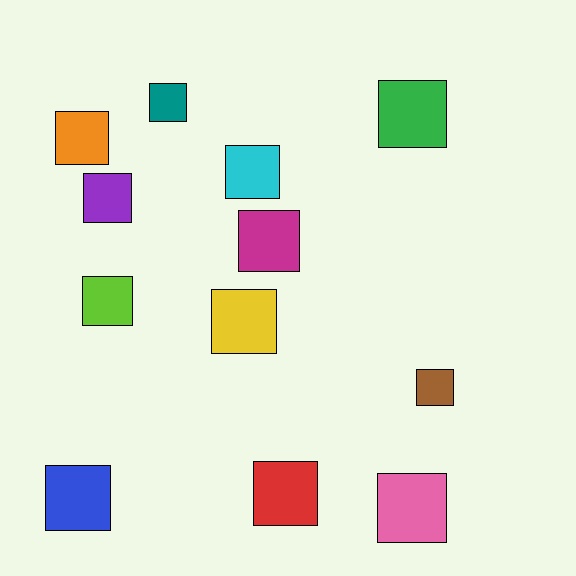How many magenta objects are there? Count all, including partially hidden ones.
There is 1 magenta object.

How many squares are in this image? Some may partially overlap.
There are 12 squares.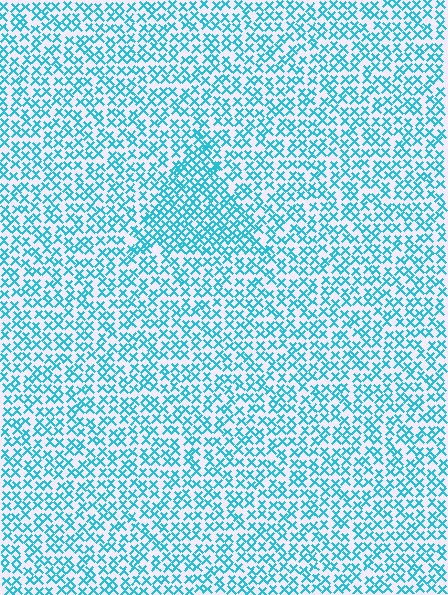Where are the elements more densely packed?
The elements are more densely packed inside the triangle boundary.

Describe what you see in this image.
The image contains small cyan elements arranged at two different densities. A triangle-shaped region is visible where the elements are more densely packed than the surrounding area.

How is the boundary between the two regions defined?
The boundary is defined by a change in element density (approximately 1.6x ratio). All elements are the same color, size, and shape.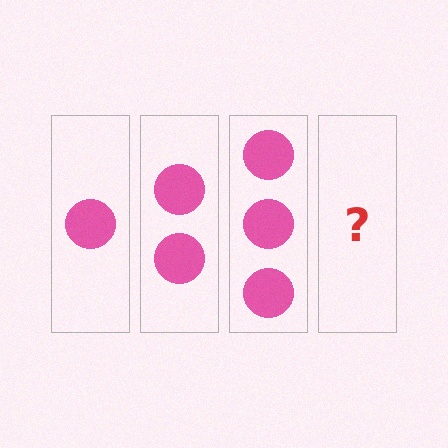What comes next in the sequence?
The next element should be 4 circles.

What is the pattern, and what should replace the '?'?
The pattern is that each step adds one more circle. The '?' should be 4 circles.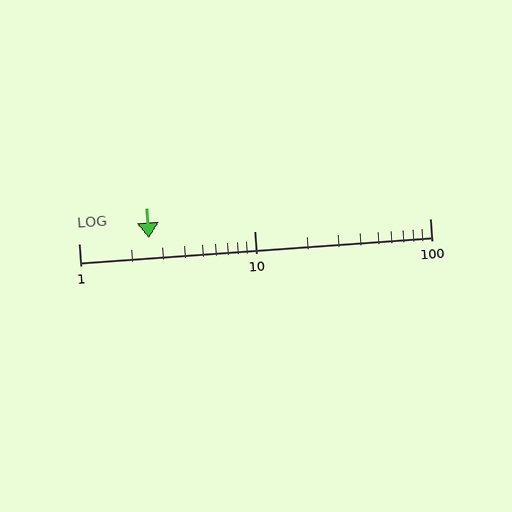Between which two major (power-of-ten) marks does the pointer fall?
The pointer is between 1 and 10.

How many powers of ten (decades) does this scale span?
The scale spans 2 decades, from 1 to 100.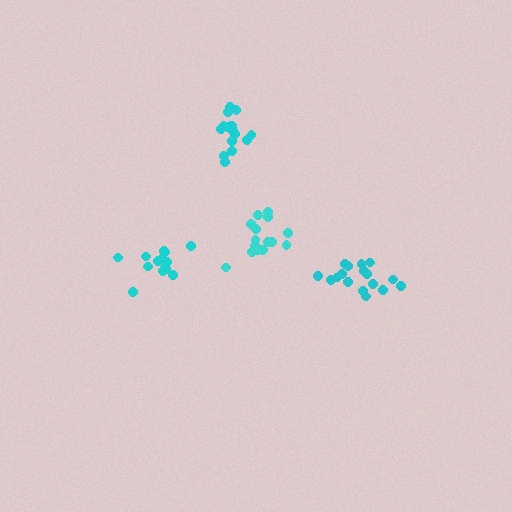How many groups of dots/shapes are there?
There are 4 groups.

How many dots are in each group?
Group 1: 16 dots, Group 2: 17 dots, Group 3: 16 dots, Group 4: 17 dots (66 total).